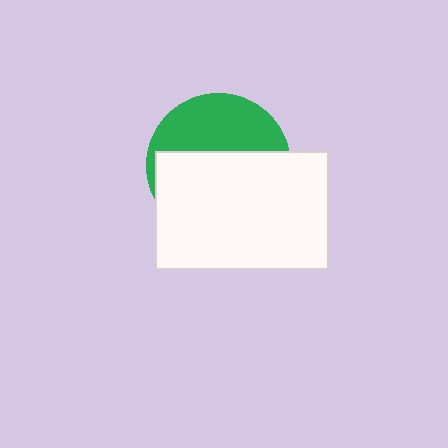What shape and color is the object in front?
The object in front is a white rectangle.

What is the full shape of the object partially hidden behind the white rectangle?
The partially hidden object is a green circle.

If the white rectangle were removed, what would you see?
You would see the complete green circle.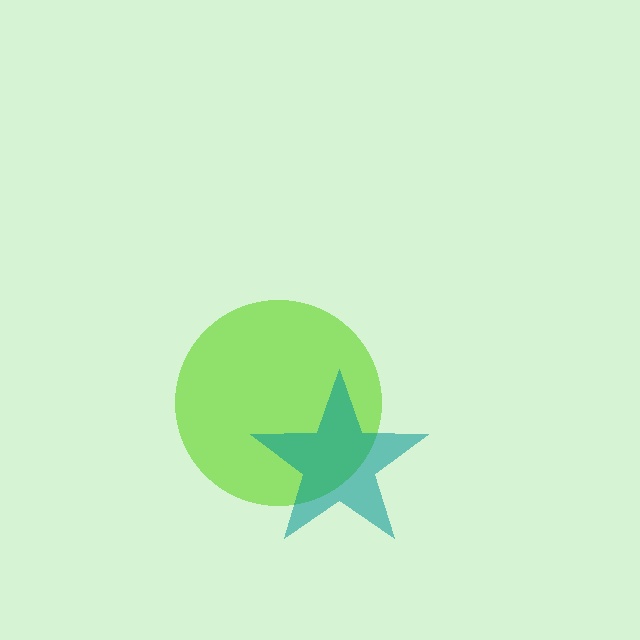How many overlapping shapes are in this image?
There are 2 overlapping shapes in the image.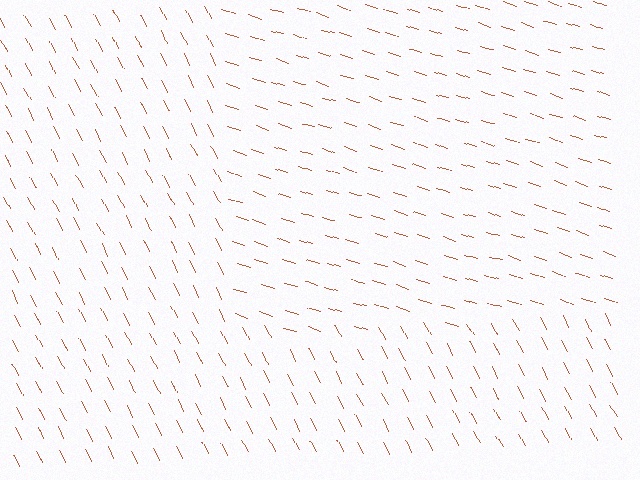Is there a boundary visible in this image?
Yes, there is a texture boundary formed by a change in line orientation.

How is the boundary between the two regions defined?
The boundary is defined purely by a change in line orientation (approximately 45 degrees difference). All lines are the same color and thickness.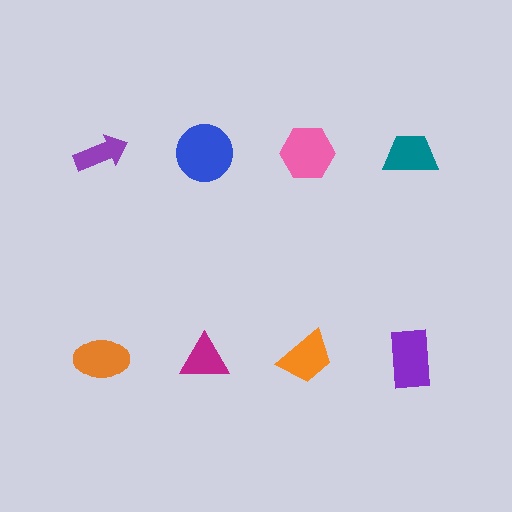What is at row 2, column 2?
A magenta triangle.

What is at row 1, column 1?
A purple arrow.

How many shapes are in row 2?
4 shapes.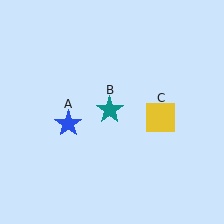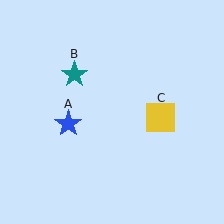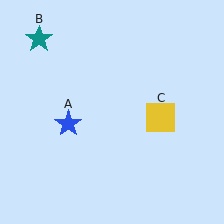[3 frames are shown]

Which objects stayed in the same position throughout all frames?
Blue star (object A) and yellow square (object C) remained stationary.